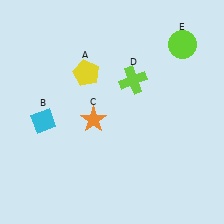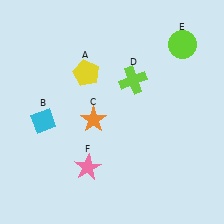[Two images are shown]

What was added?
A pink star (F) was added in Image 2.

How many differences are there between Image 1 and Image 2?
There is 1 difference between the two images.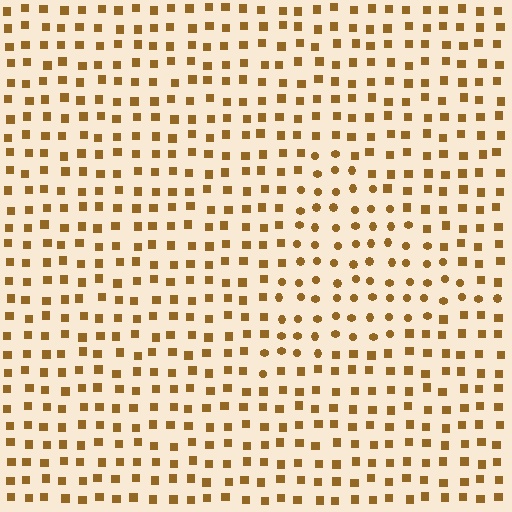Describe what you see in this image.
The image is filled with small brown elements arranged in a uniform grid. A triangle-shaped region contains circles, while the surrounding area contains squares. The boundary is defined purely by the change in element shape.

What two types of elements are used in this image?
The image uses circles inside the triangle region and squares outside it.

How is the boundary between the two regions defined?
The boundary is defined by a change in element shape: circles inside vs. squares outside. All elements share the same color and spacing.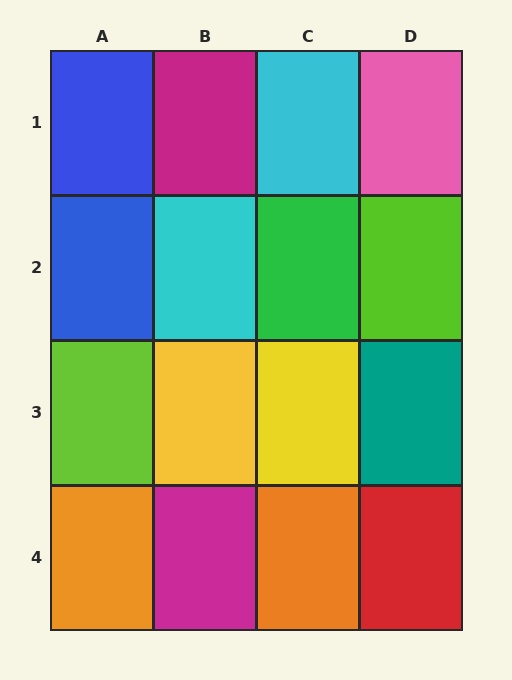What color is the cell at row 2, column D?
Lime.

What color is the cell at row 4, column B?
Magenta.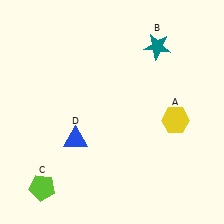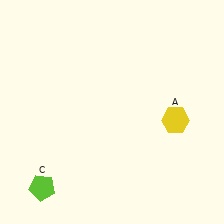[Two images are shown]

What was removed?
The teal star (B), the blue triangle (D) were removed in Image 2.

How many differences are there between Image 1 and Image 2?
There are 2 differences between the two images.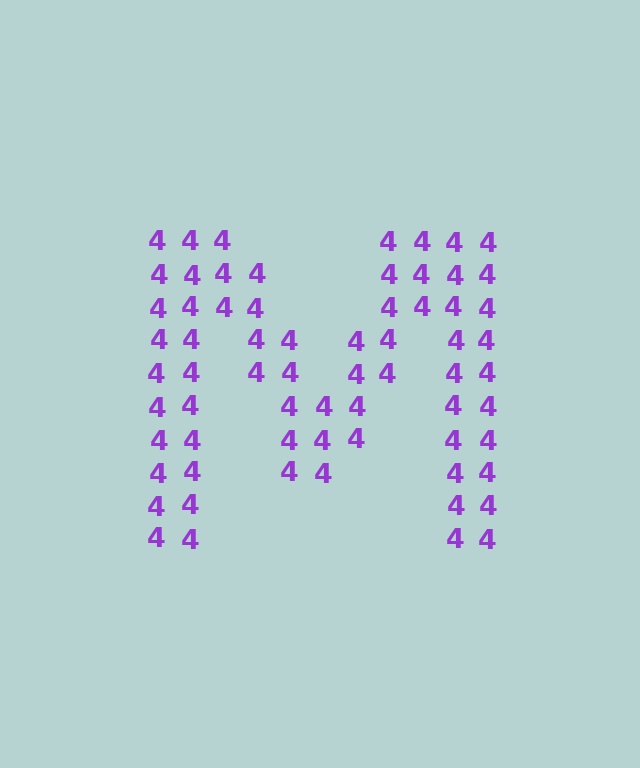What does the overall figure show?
The overall figure shows the letter M.